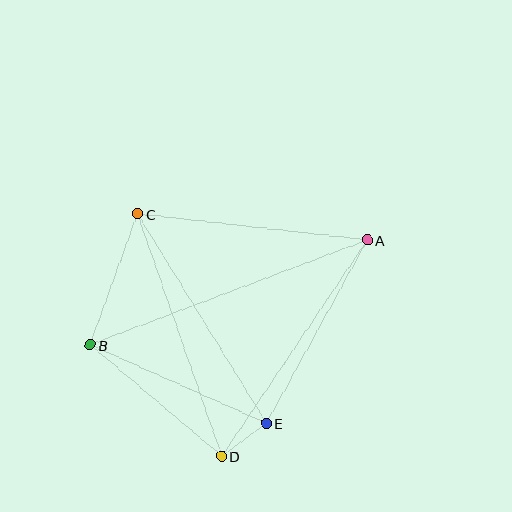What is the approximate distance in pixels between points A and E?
The distance between A and E is approximately 210 pixels.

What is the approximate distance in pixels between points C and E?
The distance between C and E is approximately 246 pixels.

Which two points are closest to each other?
Points D and E are closest to each other.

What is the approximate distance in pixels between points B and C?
The distance between B and C is approximately 139 pixels.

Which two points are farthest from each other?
Points A and B are farthest from each other.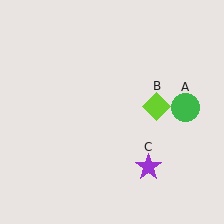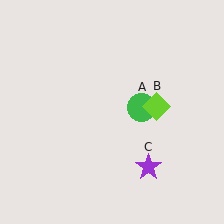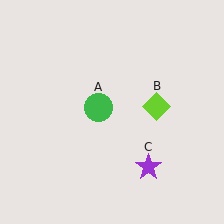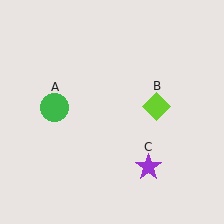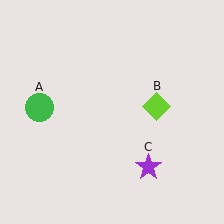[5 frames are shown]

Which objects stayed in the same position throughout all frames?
Lime diamond (object B) and purple star (object C) remained stationary.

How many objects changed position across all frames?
1 object changed position: green circle (object A).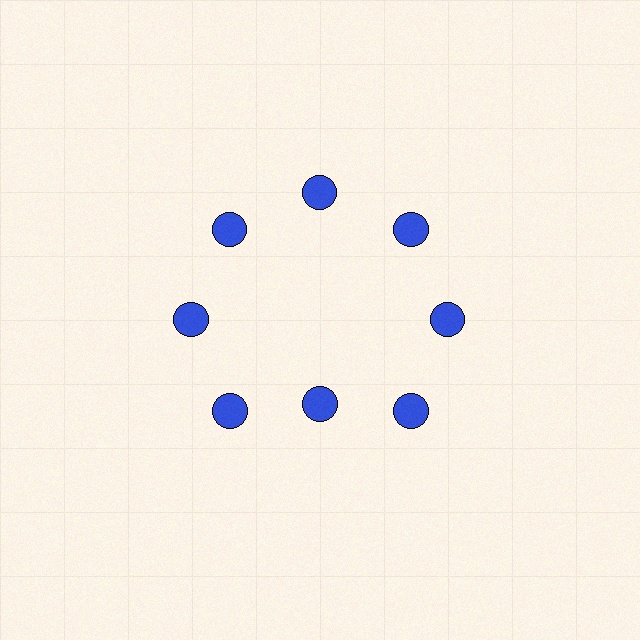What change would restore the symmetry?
The symmetry would be restored by moving it outward, back onto the ring so that all 8 circles sit at equal angles and equal distance from the center.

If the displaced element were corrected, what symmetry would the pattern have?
It would have 8-fold rotational symmetry — the pattern would map onto itself every 45 degrees.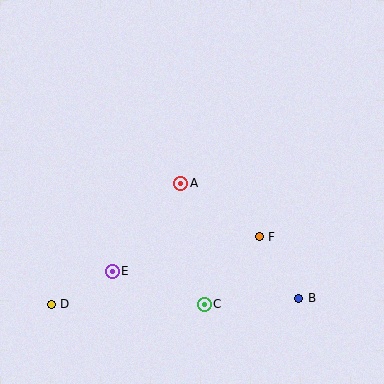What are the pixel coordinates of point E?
Point E is at (112, 271).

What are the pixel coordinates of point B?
Point B is at (299, 298).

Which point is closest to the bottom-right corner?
Point B is closest to the bottom-right corner.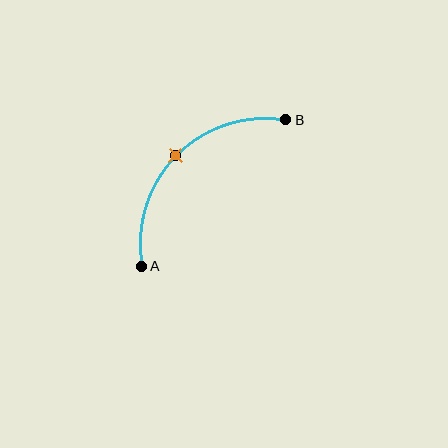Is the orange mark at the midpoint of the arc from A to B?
Yes. The orange mark lies on the arc at equal arc-length from both A and B — it is the arc midpoint.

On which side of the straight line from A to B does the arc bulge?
The arc bulges above and to the left of the straight line connecting A and B.